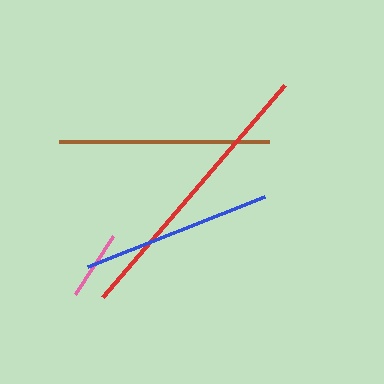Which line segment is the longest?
The red line is the longest at approximately 279 pixels.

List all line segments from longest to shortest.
From longest to shortest: red, brown, blue, pink.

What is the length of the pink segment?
The pink segment is approximately 69 pixels long.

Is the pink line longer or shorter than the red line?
The red line is longer than the pink line.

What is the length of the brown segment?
The brown segment is approximately 209 pixels long.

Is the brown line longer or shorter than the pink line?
The brown line is longer than the pink line.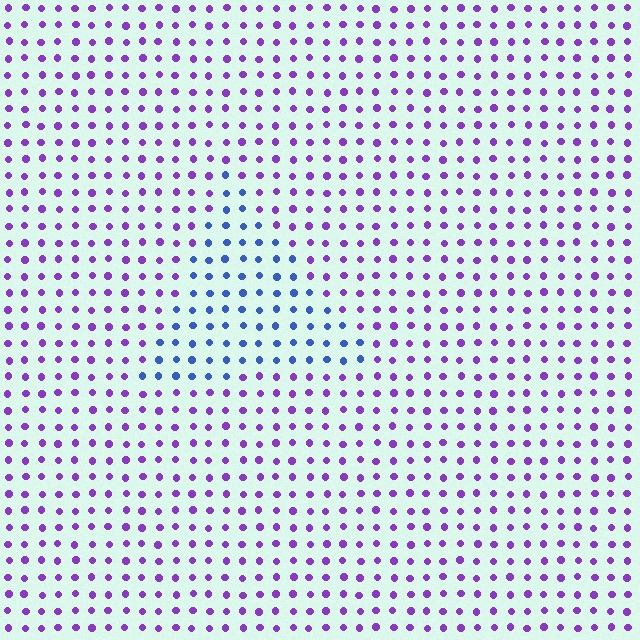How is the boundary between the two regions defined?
The boundary is defined purely by a slight shift in hue (about 52 degrees). Spacing, size, and orientation are identical on both sides.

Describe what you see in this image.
The image is filled with small purple elements in a uniform arrangement. A triangle-shaped region is visible where the elements are tinted to a slightly different hue, forming a subtle color boundary.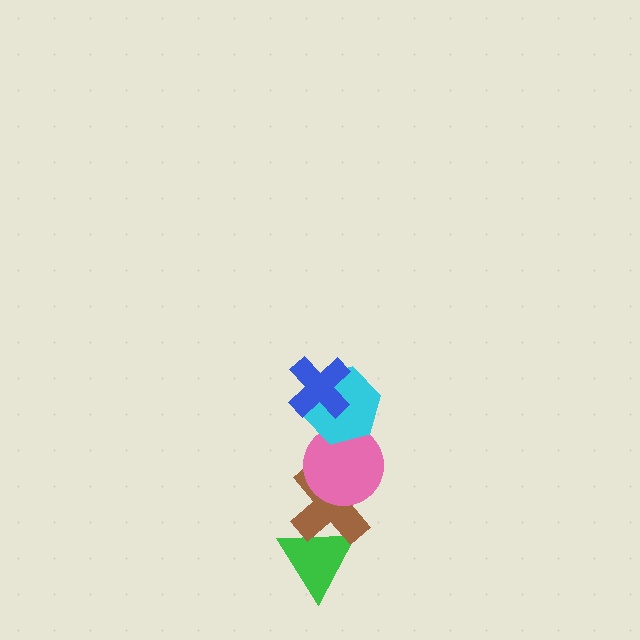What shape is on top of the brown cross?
The pink circle is on top of the brown cross.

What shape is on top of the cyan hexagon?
The blue cross is on top of the cyan hexagon.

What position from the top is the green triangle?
The green triangle is 5th from the top.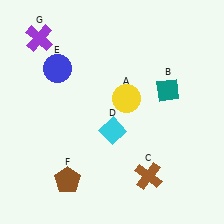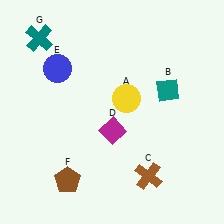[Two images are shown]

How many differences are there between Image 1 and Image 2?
There are 2 differences between the two images.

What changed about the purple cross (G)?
In Image 1, G is purple. In Image 2, it changed to teal.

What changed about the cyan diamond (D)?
In Image 1, D is cyan. In Image 2, it changed to magenta.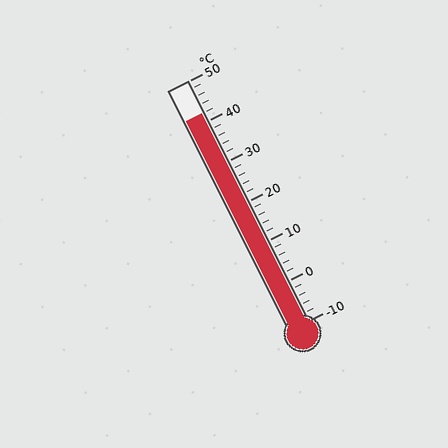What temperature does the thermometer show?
The thermometer shows approximately 42°C.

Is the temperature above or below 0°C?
The temperature is above 0°C.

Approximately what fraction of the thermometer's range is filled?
The thermometer is filled to approximately 85% of its range.